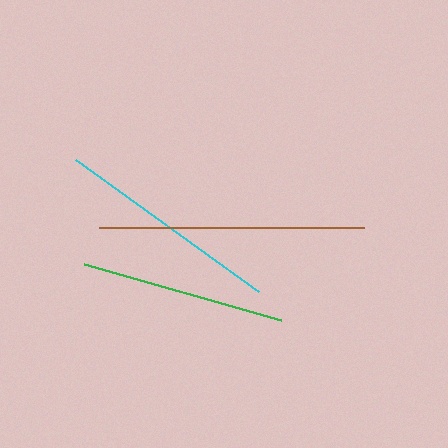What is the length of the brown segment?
The brown segment is approximately 265 pixels long.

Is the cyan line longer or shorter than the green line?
The cyan line is longer than the green line.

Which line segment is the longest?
The brown line is the longest at approximately 265 pixels.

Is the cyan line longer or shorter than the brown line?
The brown line is longer than the cyan line.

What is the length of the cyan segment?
The cyan segment is approximately 226 pixels long.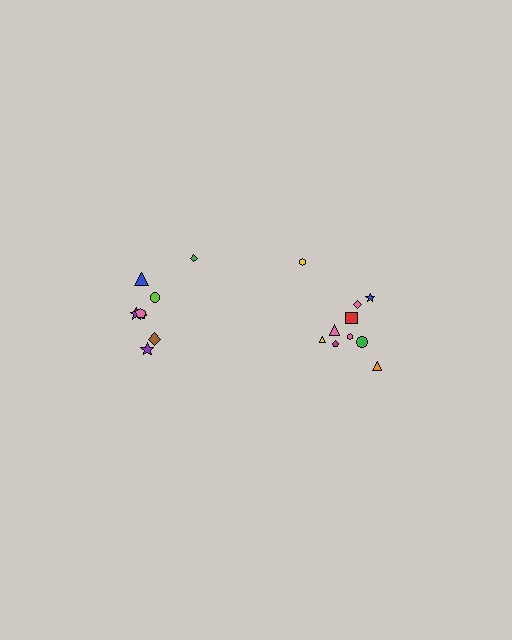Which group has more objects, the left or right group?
The right group.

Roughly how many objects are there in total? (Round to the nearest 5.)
Roughly 20 objects in total.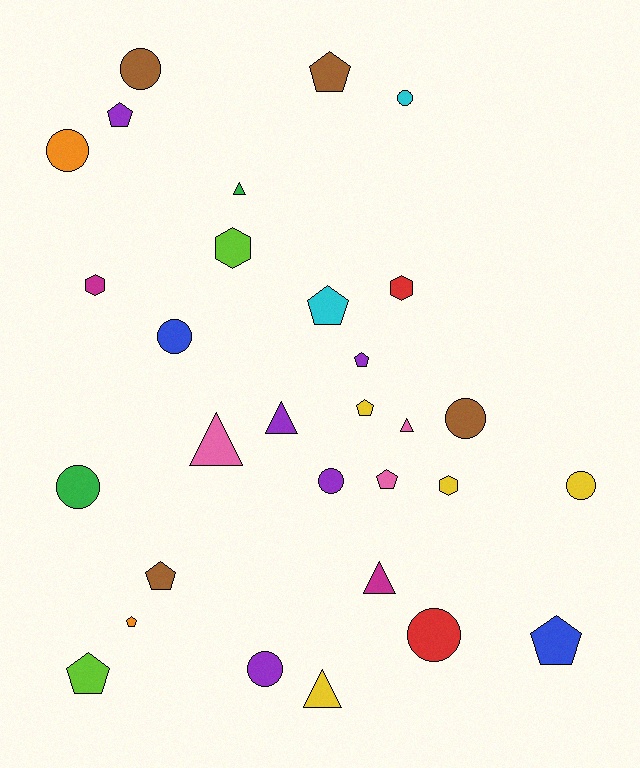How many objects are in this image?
There are 30 objects.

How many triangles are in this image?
There are 6 triangles.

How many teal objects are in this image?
There are no teal objects.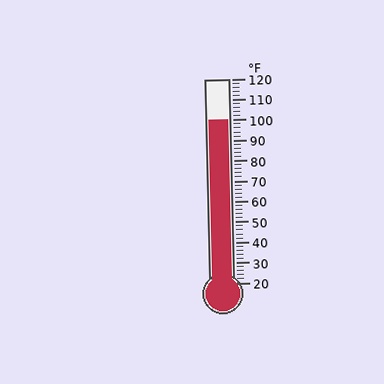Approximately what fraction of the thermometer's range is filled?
The thermometer is filled to approximately 80% of its range.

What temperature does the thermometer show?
The thermometer shows approximately 100°F.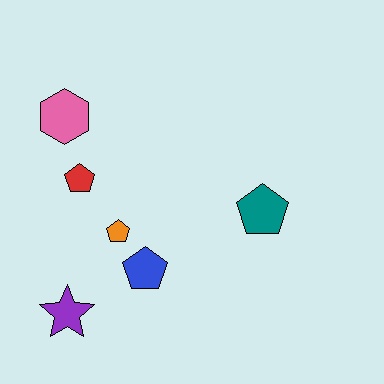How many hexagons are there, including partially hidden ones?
There is 1 hexagon.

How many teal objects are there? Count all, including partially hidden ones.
There is 1 teal object.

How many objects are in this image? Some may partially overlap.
There are 6 objects.